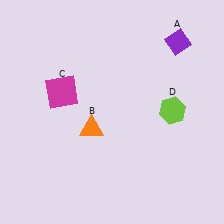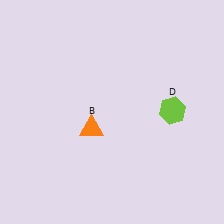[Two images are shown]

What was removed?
The purple diamond (A), the magenta square (C) were removed in Image 2.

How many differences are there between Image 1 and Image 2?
There are 2 differences between the two images.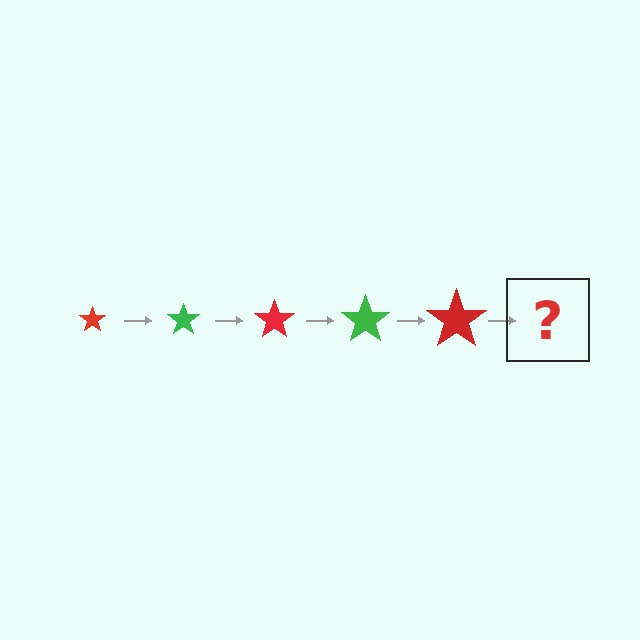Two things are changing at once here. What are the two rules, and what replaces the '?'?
The two rules are that the star grows larger each step and the color cycles through red and green. The '?' should be a green star, larger than the previous one.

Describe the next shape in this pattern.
It should be a green star, larger than the previous one.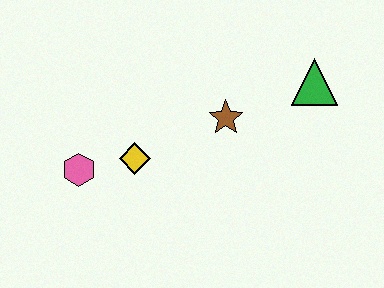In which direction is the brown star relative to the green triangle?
The brown star is to the left of the green triangle.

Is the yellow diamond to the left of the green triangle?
Yes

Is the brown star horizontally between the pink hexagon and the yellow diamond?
No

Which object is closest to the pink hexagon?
The yellow diamond is closest to the pink hexagon.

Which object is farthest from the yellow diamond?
The green triangle is farthest from the yellow diamond.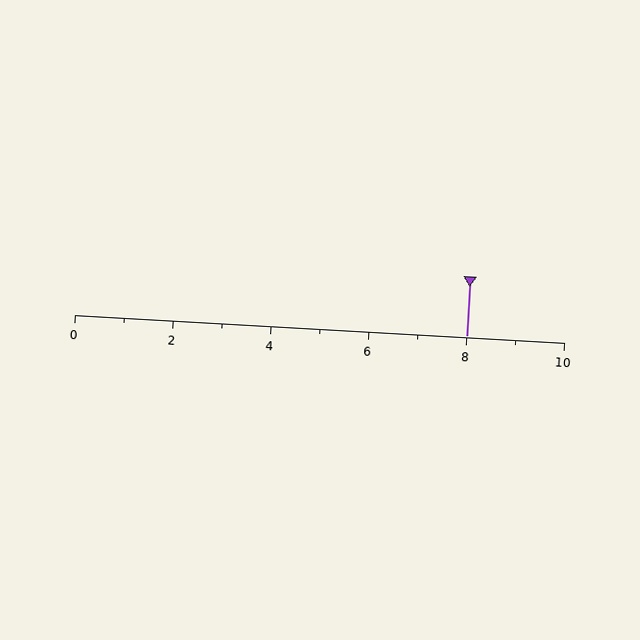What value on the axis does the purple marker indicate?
The marker indicates approximately 8.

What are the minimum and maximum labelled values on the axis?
The axis runs from 0 to 10.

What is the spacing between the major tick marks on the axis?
The major ticks are spaced 2 apart.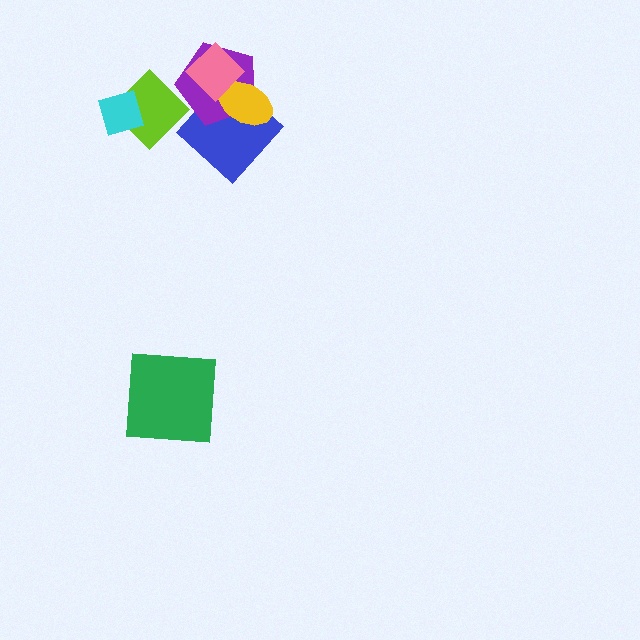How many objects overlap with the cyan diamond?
1 object overlaps with the cyan diamond.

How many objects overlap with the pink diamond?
3 objects overlap with the pink diamond.